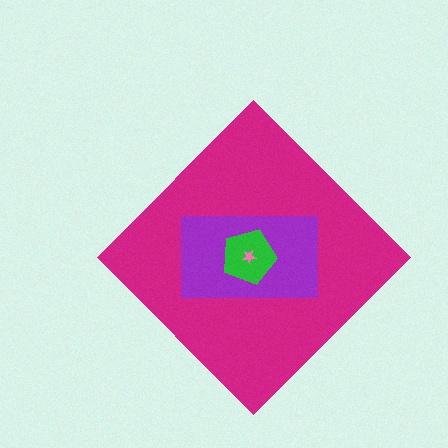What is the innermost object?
The pink star.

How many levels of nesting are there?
4.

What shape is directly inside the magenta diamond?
The purple rectangle.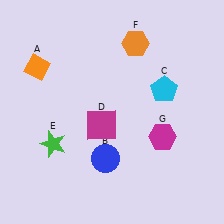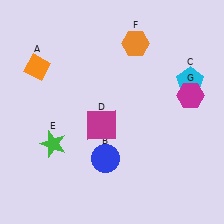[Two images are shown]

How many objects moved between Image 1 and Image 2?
2 objects moved between the two images.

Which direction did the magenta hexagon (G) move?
The magenta hexagon (G) moved up.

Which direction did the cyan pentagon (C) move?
The cyan pentagon (C) moved right.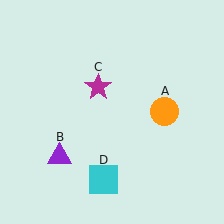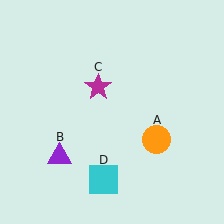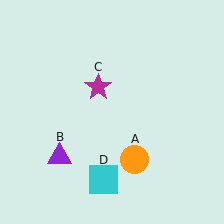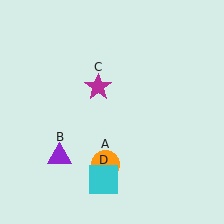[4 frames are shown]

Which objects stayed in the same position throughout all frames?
Purple triangle (object B) and magenta star (object C) and cyan square (object D) remained stationary.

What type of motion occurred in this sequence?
The orange circle (object A) rotated clockwise around the center of the scene.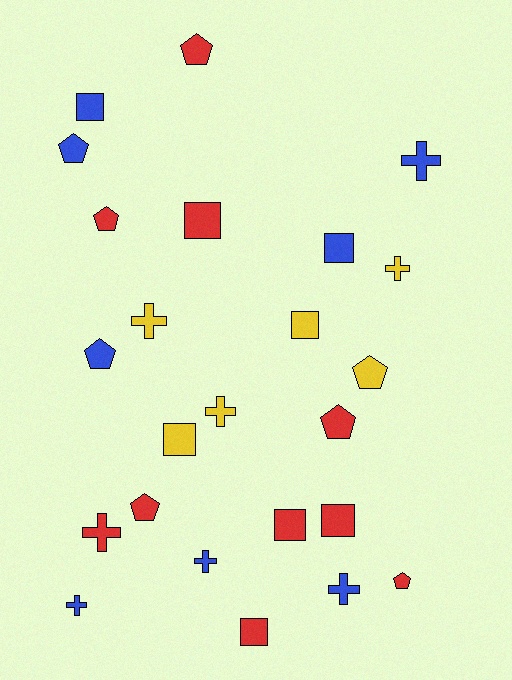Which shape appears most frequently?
Cross, with 8 objects.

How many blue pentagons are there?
There are 2 blue pentagons.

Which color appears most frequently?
Red, with 10 objects.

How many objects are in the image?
There are 24 objects.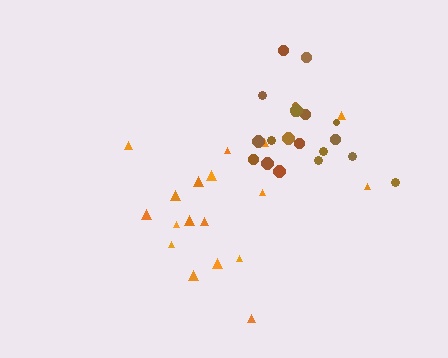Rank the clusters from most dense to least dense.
brown, orange.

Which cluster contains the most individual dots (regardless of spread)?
Brown (20).